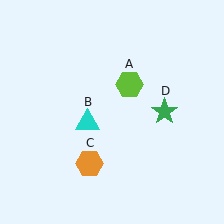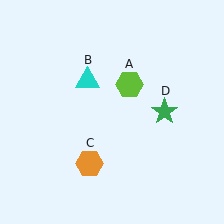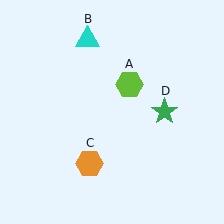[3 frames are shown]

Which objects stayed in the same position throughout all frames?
Lime hexagon (object A) and orange hexagon (object C) and green star (object D) remained stationary.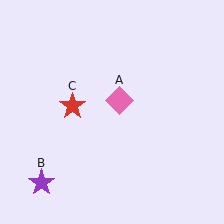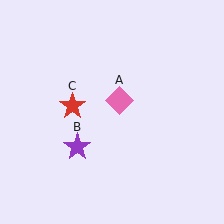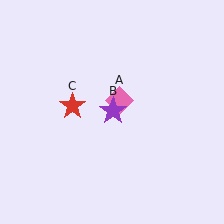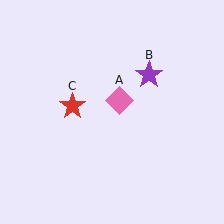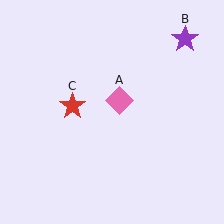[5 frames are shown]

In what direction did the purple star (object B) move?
The purple star (object B) moved up and to the right.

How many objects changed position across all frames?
1 object changed position: purple star (object B).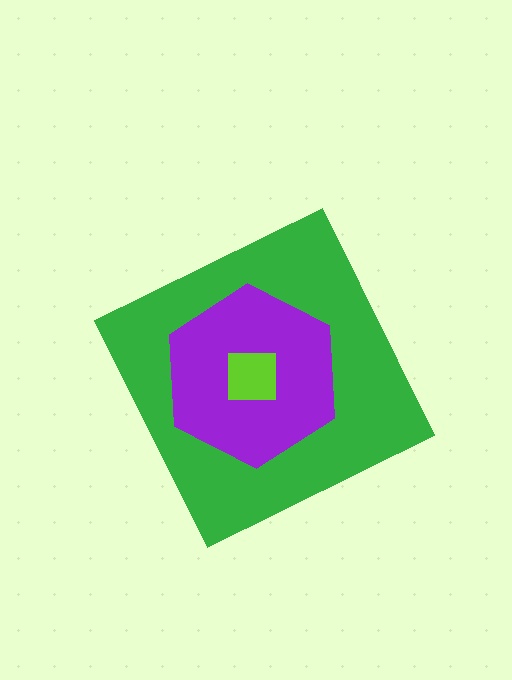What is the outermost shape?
The green diamond.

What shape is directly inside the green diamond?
The purple hexagon.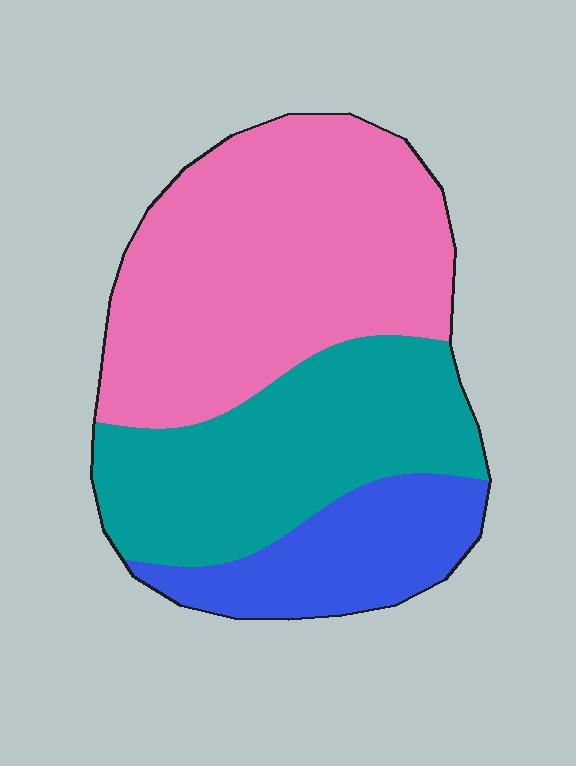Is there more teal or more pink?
Pink.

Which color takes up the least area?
Blue, at roughly 20%.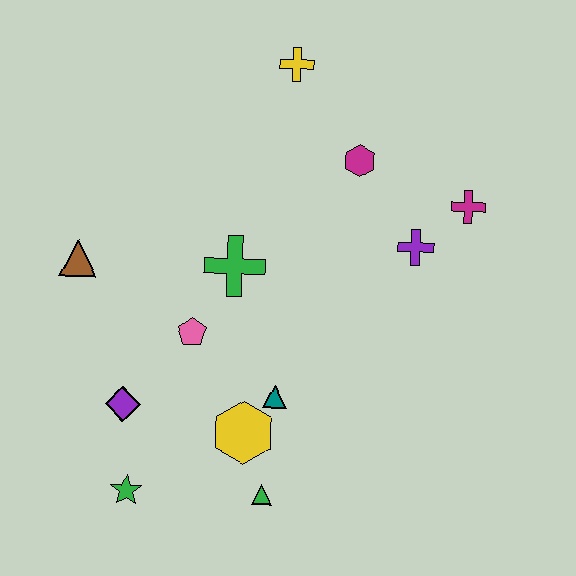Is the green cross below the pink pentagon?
No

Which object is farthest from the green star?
The yellow cross is farthest from the green star.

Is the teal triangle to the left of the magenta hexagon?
Yes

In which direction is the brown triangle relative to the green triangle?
The brown triangle is above the green triangle.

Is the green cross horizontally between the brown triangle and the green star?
No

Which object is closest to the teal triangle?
The yellow hexagon is closest to the teal triangle.